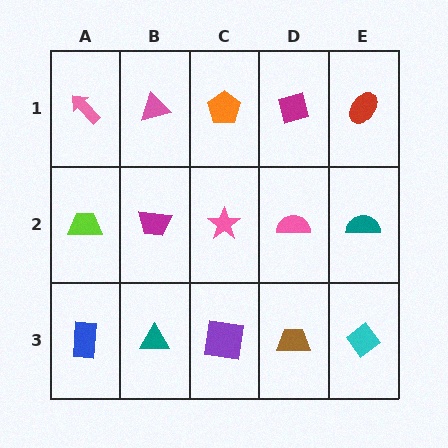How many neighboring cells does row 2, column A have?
3.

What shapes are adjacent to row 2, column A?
A pink arrow (row 1, column A), a blue rectangle (row 3, column A), a magenta trapezoid (row 2, column B).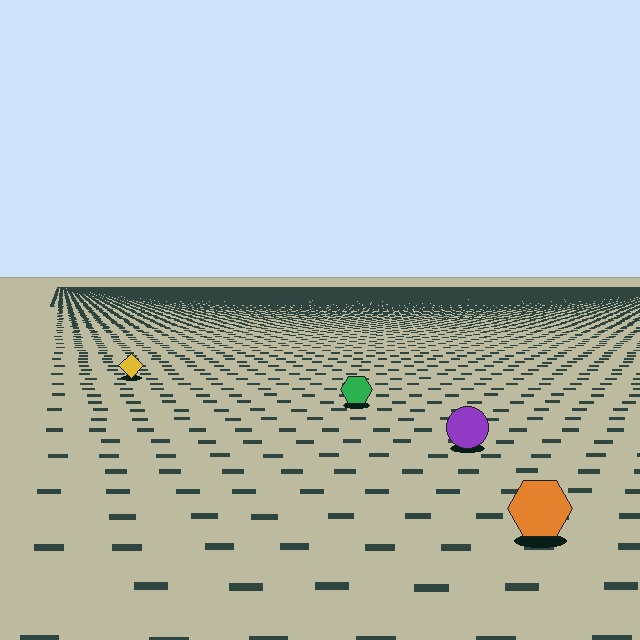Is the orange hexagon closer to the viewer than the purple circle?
Yes. The orange hexagon is closer — you can tell from the texture gradient: the ground texture is coarser near it.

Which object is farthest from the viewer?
The yellow diamond is farthest from the viewer. It appears smaller and the ground texture around it is denser.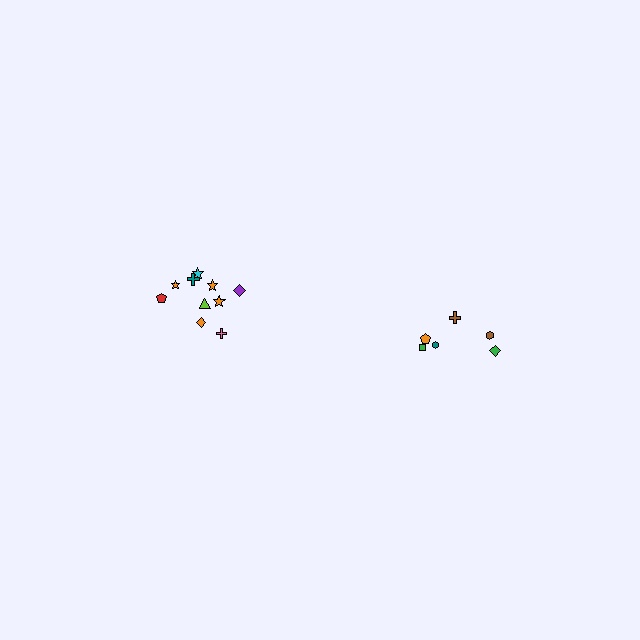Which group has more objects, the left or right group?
The left group.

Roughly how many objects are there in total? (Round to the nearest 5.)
Roughly 15 objects in total.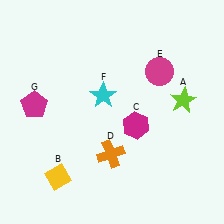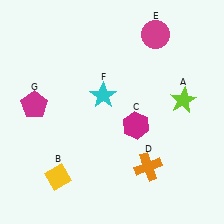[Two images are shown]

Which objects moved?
The objects that moved are: the orange cross (D), the magenta circle (E).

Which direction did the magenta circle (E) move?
The magenta circle (E) moved up.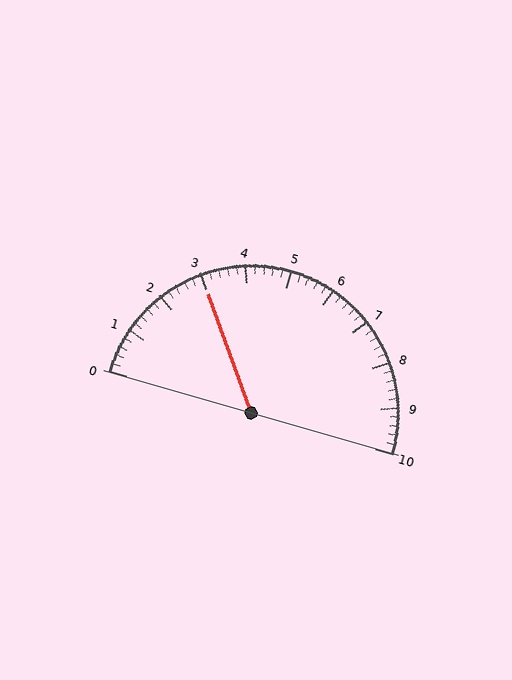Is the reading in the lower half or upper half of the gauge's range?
The reading is in the lower half of the range (0 to 10).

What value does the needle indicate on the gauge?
The needle indicates approximately 3.0.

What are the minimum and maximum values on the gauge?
The gauge ranges from 0 to 10.